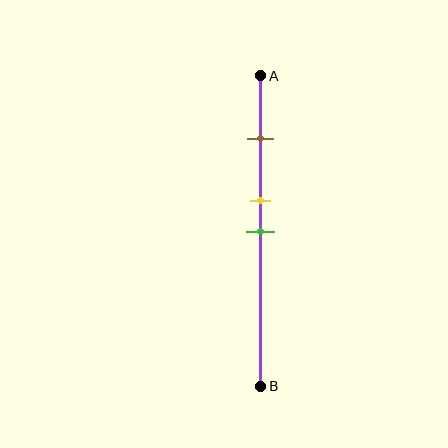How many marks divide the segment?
There are 3 marks dividing the segment.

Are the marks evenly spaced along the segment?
No, the marks are not evenly spaced.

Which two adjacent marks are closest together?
The yellow and green marks are the closest adjacent pair.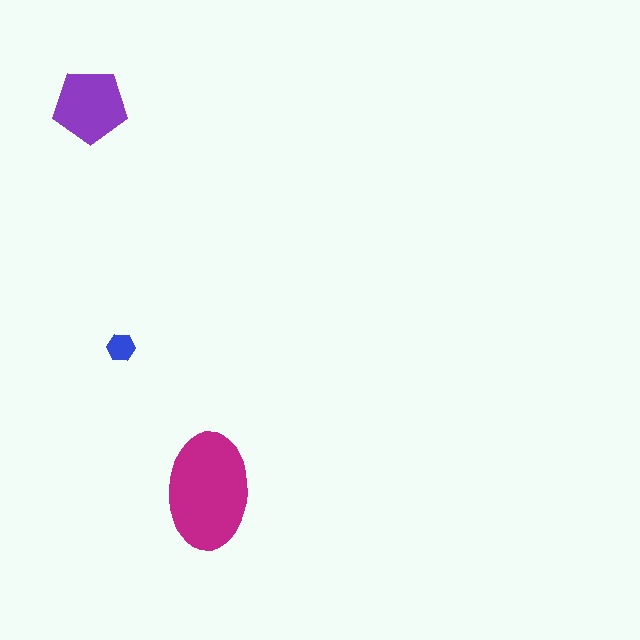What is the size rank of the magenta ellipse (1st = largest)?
1st.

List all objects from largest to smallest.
The magenta ellipse, the purple pentagon, the blue hexagon.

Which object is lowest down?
The magenta ellipse is bottommost.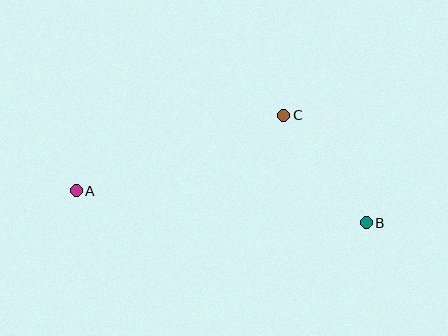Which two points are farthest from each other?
Points A and B are farthest from each other.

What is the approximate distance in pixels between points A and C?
The distance between A and C is approximately 221 pixels.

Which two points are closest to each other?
Points B and C are closest to each other.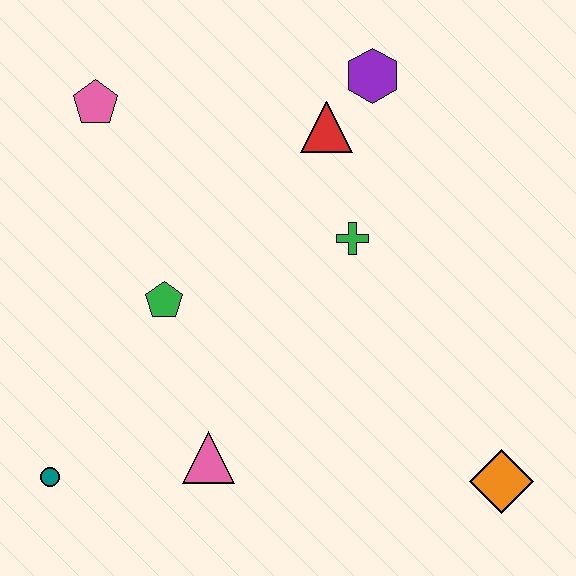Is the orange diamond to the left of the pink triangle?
No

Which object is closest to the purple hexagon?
The red triangle is closest to the purple hexagon.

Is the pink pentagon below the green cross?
No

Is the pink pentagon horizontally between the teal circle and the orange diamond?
Yes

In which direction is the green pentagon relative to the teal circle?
The green pentagon is above the teal circle.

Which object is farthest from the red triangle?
The teal circle is farthest from the red triangle.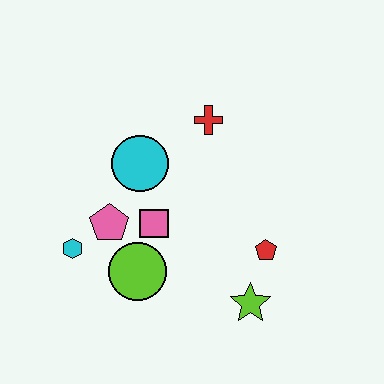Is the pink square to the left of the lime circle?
No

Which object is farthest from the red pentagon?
The cyan hexagon is farthest from the red pentagon.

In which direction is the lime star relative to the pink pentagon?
The lime star is to the right of the pink pentagon.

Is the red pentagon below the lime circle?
No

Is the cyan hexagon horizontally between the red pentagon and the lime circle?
No